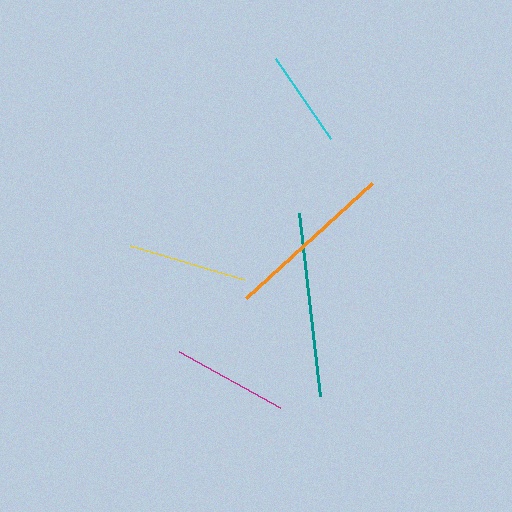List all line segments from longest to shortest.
From longest to shortest: teal, orange, yellow, magenta, cyan.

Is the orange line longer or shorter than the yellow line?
The orange line is longer than the yellow line.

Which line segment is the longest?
The teal line is the longest at approximately 185 pixels.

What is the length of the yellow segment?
The yellow segment is approximately 119 pixels long.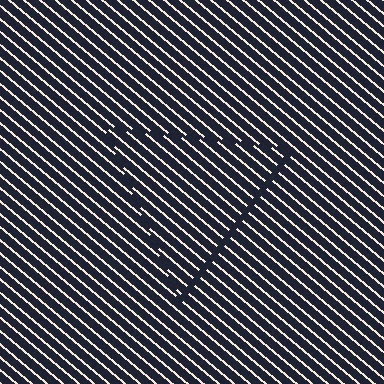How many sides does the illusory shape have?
3 sides — the line-ends trace a triangle.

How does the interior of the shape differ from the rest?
The interior of the shape contains the same grating, shifted by half a period — the contour is defined by the phase discontinuity where line-ends from the inner and outer gratings abut.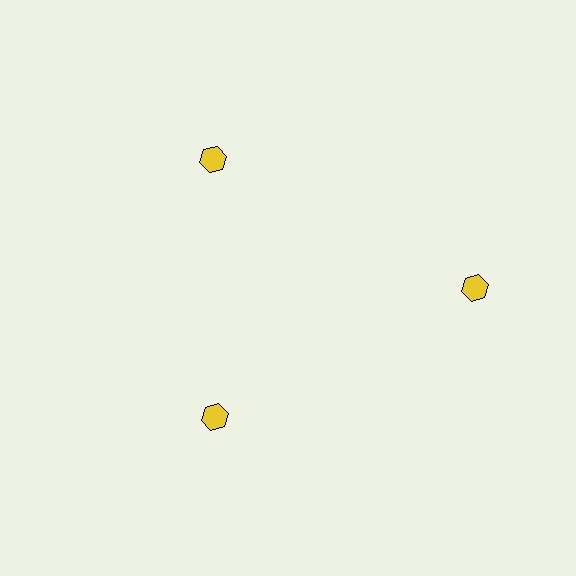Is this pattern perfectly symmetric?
No. The 3 yellow hexagons are arranged in a ring, but one element near the 3 o'clock position is pushed outward from the center, breaking the 3-fold rotational symmetry.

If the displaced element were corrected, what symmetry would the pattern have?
It would have 3-fold rotational symmetry — the pattern would map onto itself every 120 degrees.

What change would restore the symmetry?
The symmetry would be restored by moving it inward, back onto the ring so that all 3 hexagons sit at equal angles and equal distance from the center.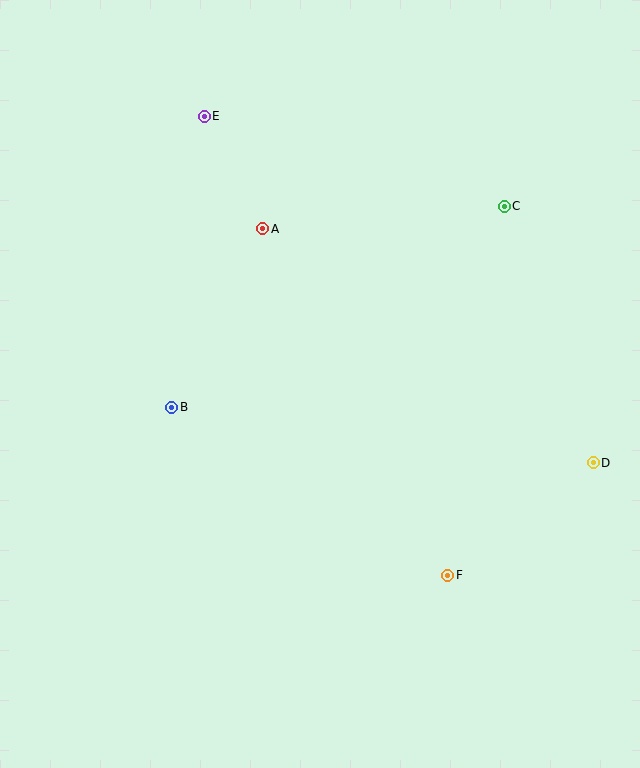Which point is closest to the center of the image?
Point B at (172, 407) is closest to the center.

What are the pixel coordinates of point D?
Point D is at (593, 463).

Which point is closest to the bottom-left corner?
Point B is closest to the bottom-left corner.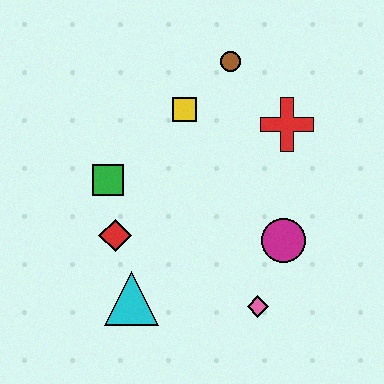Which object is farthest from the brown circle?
The cyan triangle is farthest from the brown circle.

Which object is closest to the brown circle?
The yellow square is closest to the brown circle.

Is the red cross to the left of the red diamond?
No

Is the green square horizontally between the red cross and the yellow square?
No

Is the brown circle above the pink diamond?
Yes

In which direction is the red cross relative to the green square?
The red cross is to the right of the green square.